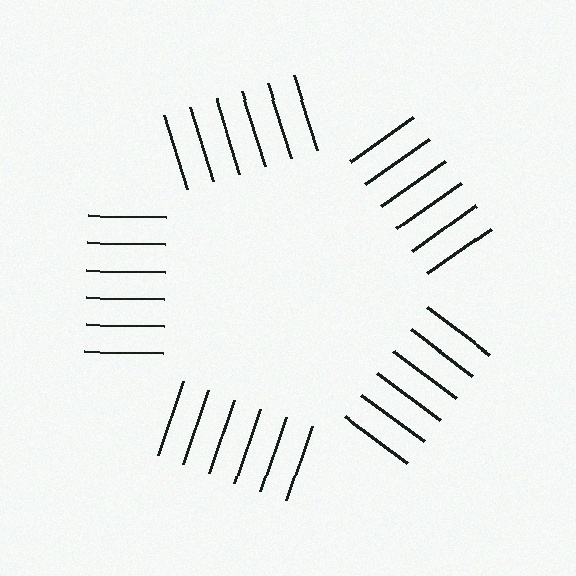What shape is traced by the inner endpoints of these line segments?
An illusory pentagon — the line segments terminate on its edges but no continuous stroke is drawn.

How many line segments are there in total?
30 — 6 along each of the 5 edges.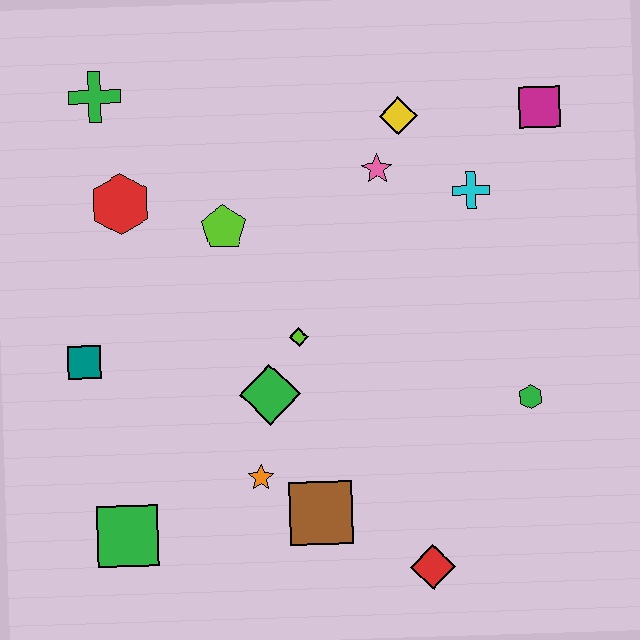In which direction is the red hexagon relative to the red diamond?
The red hexagon is above the red diamond.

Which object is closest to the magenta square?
The cyan cross is closest to the magenta square.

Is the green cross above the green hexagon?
Yes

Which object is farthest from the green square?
The magenta square is farthest from the green square.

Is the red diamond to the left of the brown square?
No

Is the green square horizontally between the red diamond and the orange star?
No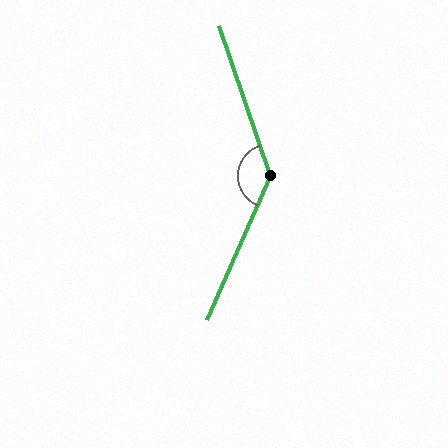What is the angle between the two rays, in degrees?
Approximately 138 degrees.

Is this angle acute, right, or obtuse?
It is obtuse.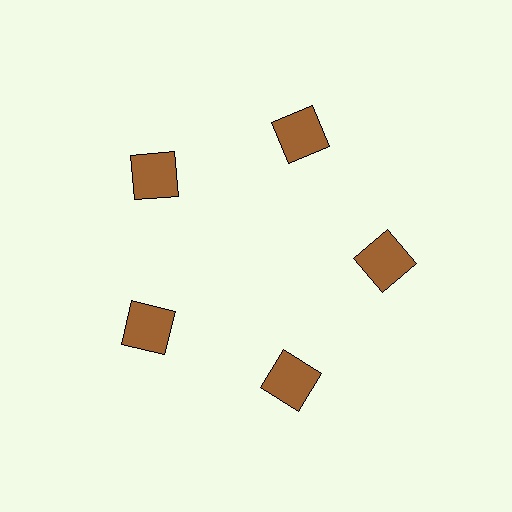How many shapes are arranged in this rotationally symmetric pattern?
There are 5 shapes, arranged in 5 groups of 1.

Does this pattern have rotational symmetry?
Yes, this pattern has 5-fold rotational symmetry. It looks the same after rotating 72 degrees around the center.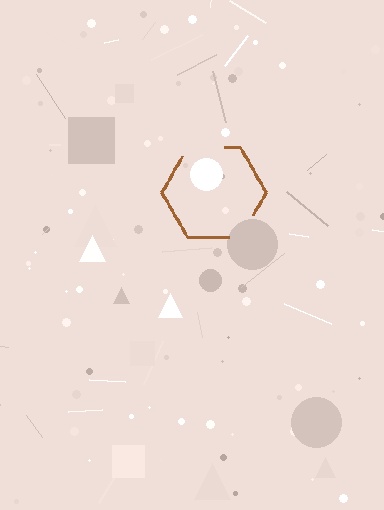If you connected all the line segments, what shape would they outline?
They would outline a hexagon.